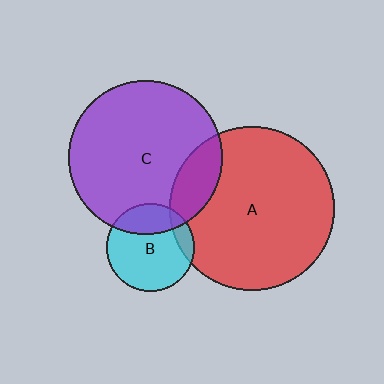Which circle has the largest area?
Circle A (red).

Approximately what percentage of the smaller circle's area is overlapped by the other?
Approximately 15%.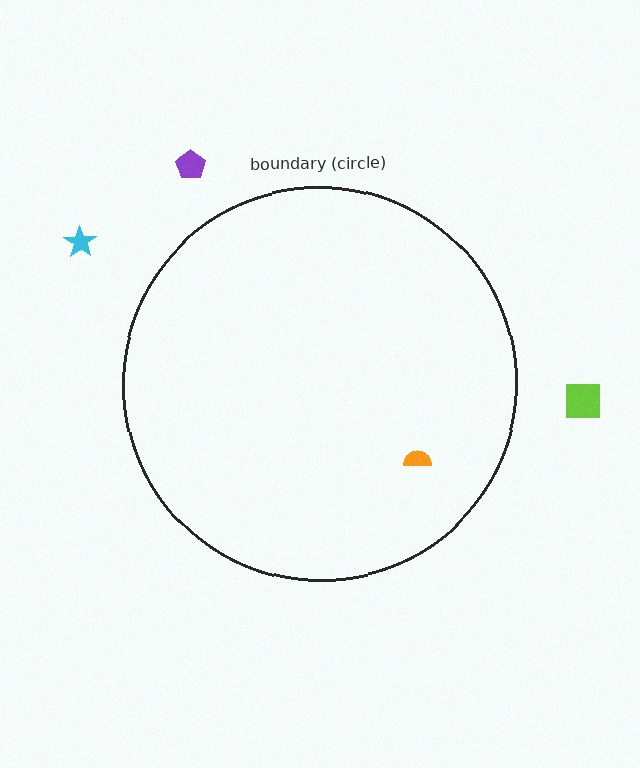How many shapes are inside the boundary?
1 inside, 3 outside.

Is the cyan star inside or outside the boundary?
Outside.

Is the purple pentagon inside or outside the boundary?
Outside.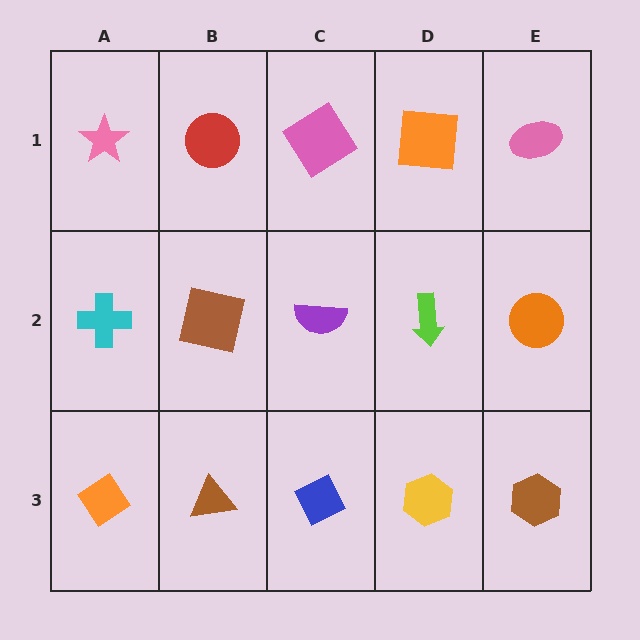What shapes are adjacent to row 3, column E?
An orange circle (row 2, column E), a yellow hexagon (row 3, column D).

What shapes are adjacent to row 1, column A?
A cyan cross (row 2, column A), a red circle (row 1, column B).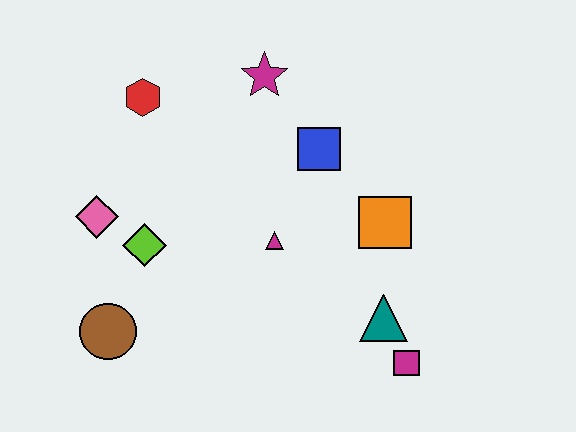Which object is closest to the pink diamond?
The lime diamond is closest to the pink diamond.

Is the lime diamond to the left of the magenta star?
Yes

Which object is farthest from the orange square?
The brown circle is farthest from the orange square.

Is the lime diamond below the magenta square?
No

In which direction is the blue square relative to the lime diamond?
The blue square is to the right of the lime diamond.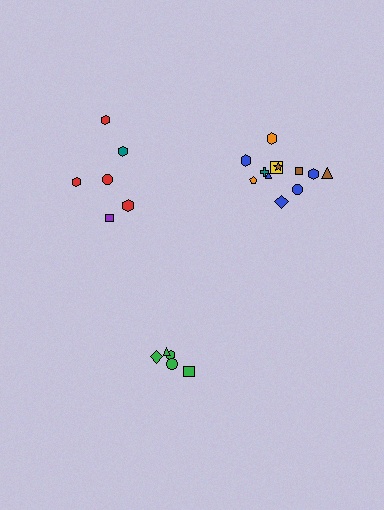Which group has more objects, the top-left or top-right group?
The top-right group.